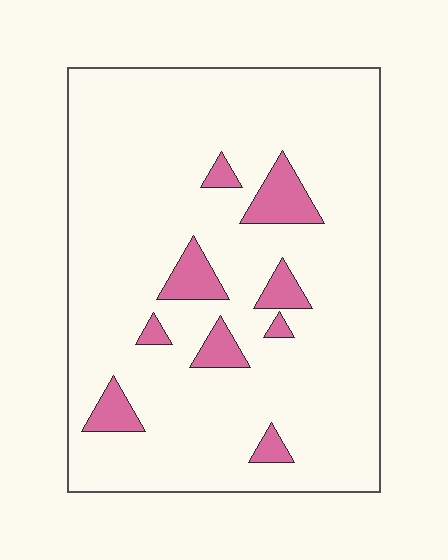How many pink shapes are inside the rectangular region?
9.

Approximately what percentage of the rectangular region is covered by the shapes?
Approximately 10%.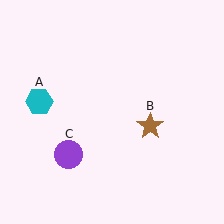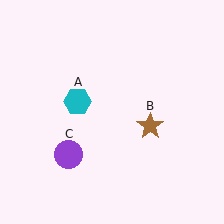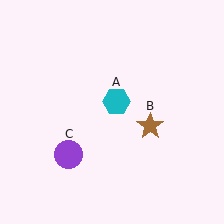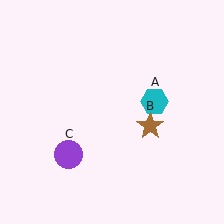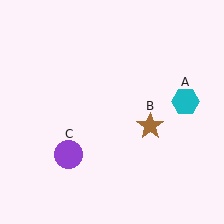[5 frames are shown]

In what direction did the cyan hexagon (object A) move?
The cyan hexagon (object A) moved right.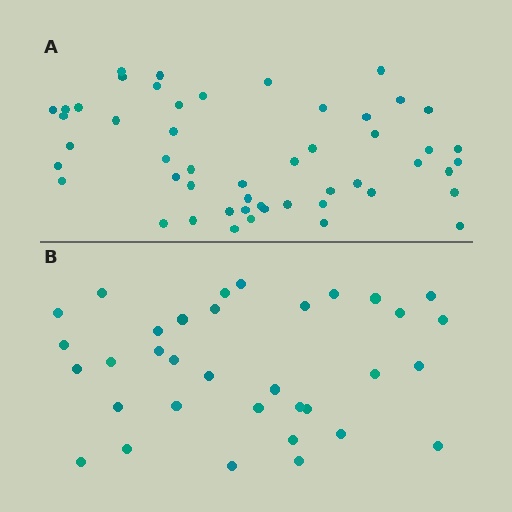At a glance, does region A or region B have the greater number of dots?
Region A (the top region) has more dots.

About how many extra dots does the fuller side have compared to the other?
Region A has approximately 15 more dots than region B.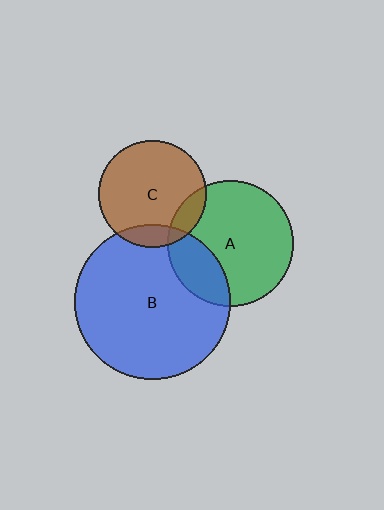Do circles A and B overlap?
Yes.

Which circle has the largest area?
Circle B (blue).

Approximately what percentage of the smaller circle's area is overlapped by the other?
Approximately 25%.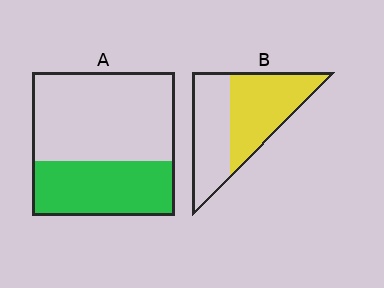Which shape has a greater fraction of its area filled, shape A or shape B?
Shape B.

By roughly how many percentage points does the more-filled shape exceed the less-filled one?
By roughly 15 percentage points (B over A).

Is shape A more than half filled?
No.